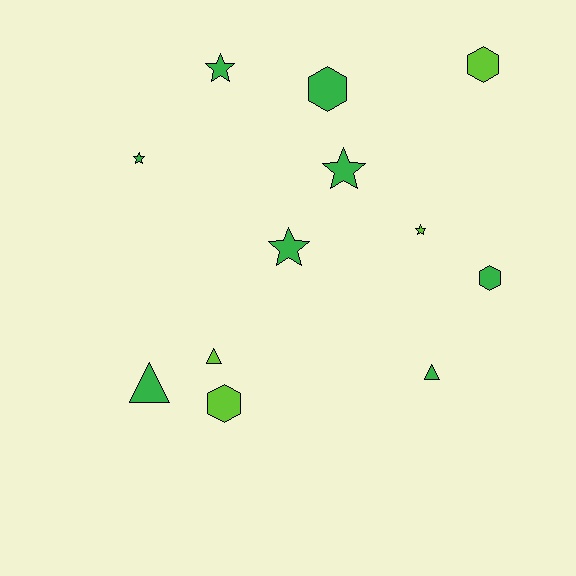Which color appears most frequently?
Green, with 8 objects.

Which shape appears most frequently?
Star, with 5 objects.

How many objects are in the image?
There are 12 objects.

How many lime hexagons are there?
There are 2 lime hexagons.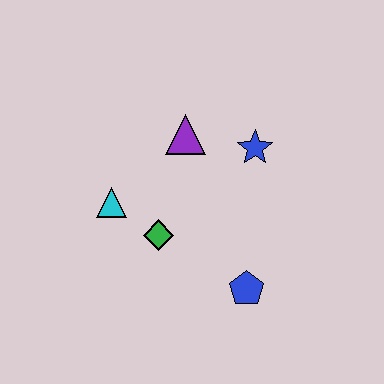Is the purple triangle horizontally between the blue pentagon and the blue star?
No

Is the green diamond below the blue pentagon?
No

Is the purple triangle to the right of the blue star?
No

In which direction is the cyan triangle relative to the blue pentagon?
The cyan triangle is to the left of the blue pentagon.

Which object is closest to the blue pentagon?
The green diamond is closest to the blue pentagon.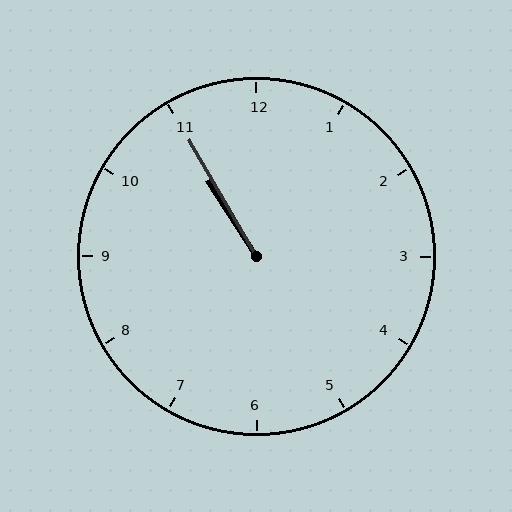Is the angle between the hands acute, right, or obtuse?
It is acute.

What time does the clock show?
10:55.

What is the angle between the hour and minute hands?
Approximately 2 degrees.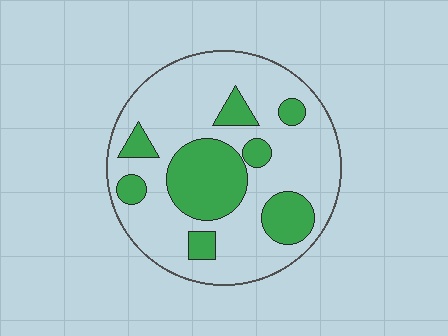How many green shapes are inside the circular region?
8.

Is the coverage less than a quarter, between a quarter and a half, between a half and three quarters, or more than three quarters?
Between a quarter and a half.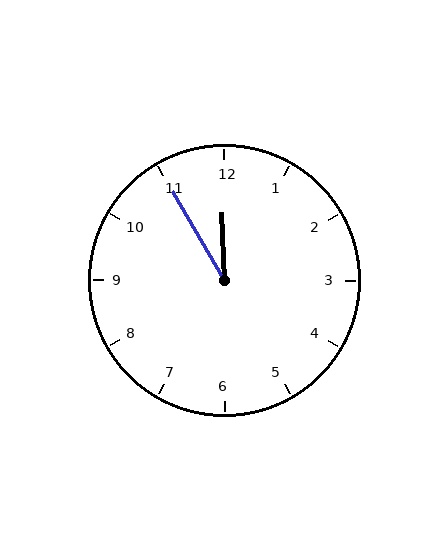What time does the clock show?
11:55.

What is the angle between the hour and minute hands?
Approximately 28 degrees.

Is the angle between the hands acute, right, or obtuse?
It is acute.